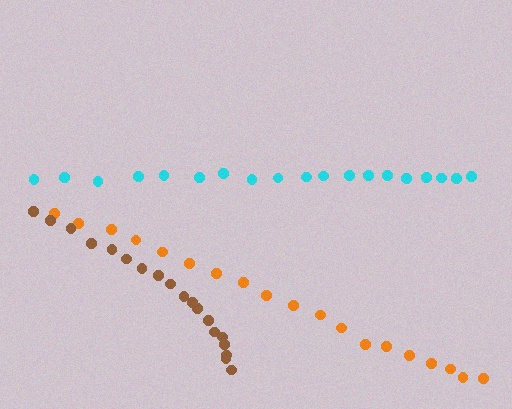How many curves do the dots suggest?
There are 3 distinct paths.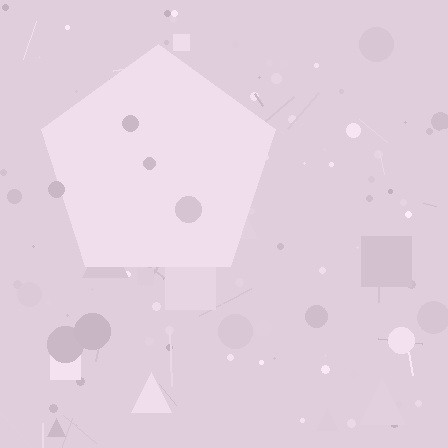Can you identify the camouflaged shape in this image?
The camouflaged shape is a pentagon.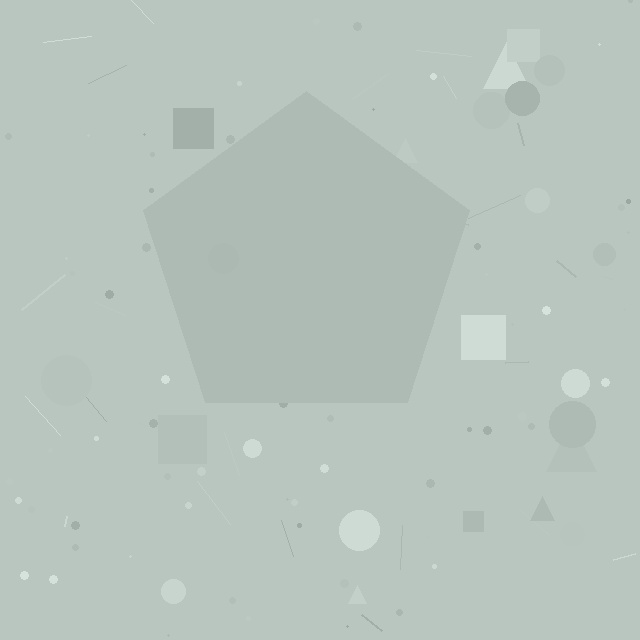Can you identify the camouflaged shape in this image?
The camouflaged shape is a pentagon.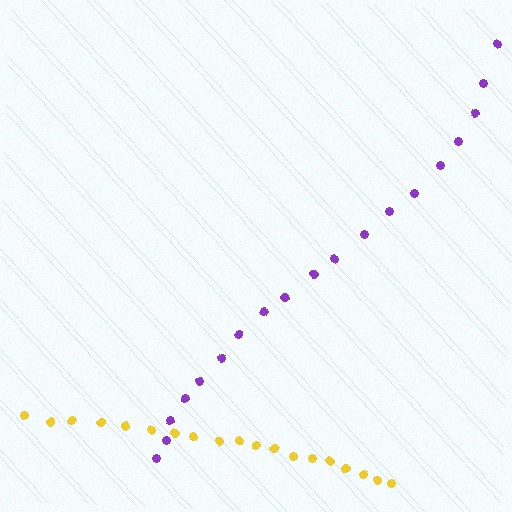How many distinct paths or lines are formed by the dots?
There are 2 distinct paths.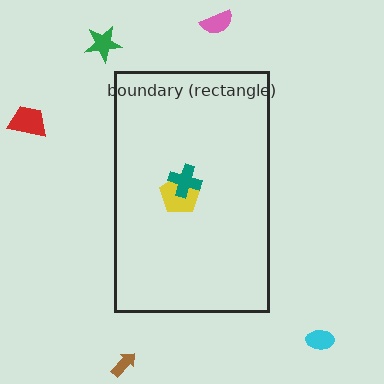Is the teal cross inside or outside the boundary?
Inside.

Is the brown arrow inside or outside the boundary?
Outside.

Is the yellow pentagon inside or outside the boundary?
Inside.